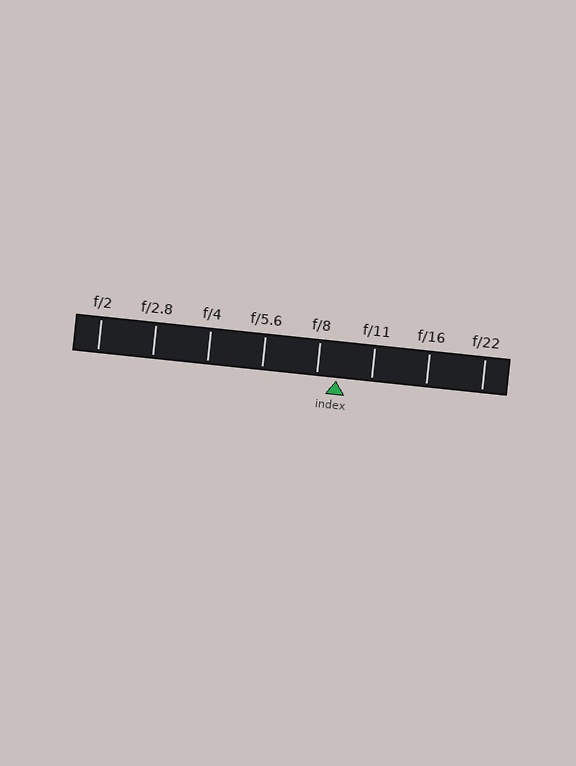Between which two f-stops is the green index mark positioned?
The index mark is between f/8 and f/11.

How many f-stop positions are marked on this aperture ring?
There are 8 f-stop positions marked.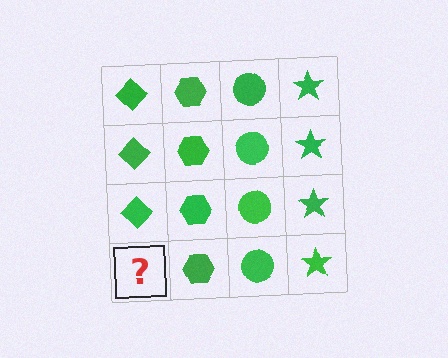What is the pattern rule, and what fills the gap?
The rule is that each column has a consistent shape. The gap should be filled with a green diamond.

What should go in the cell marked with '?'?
The missing cell should contain a green diamond.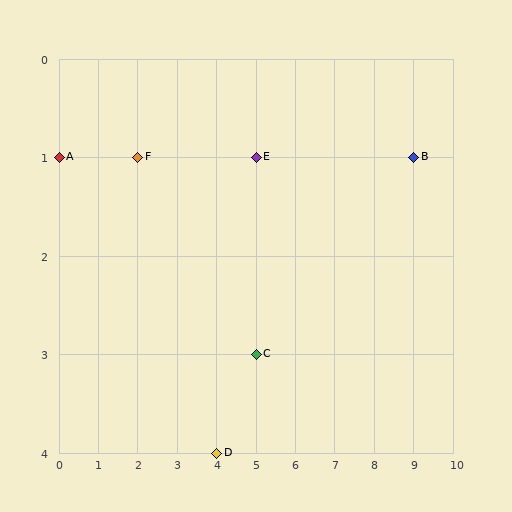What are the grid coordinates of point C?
Point C is at grid coordinates (5, 3).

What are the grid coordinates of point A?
Point A is at grid coordinates (0, 1).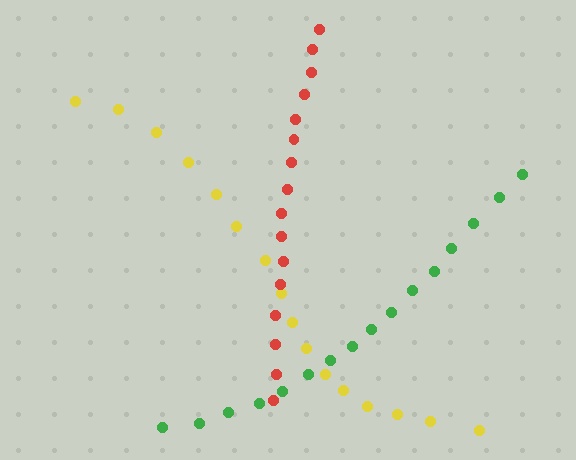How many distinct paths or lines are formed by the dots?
There are 3 distinct paths.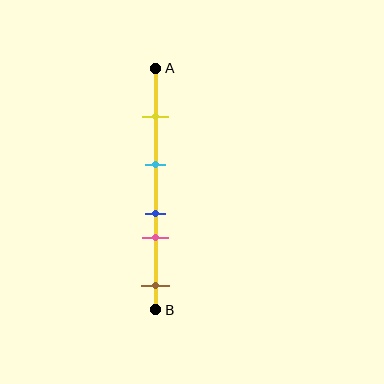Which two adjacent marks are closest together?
The blue and pink marks are the closest adjacent pair.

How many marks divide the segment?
There are 5 marks dividing the segment.